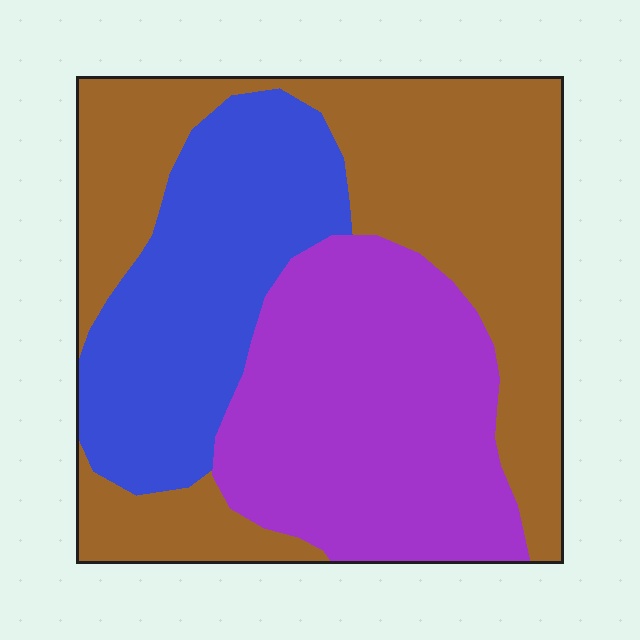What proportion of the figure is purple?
Purple takes up between a sixth and a third of the figure.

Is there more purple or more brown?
Brown.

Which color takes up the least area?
Blue, at roughly 25%.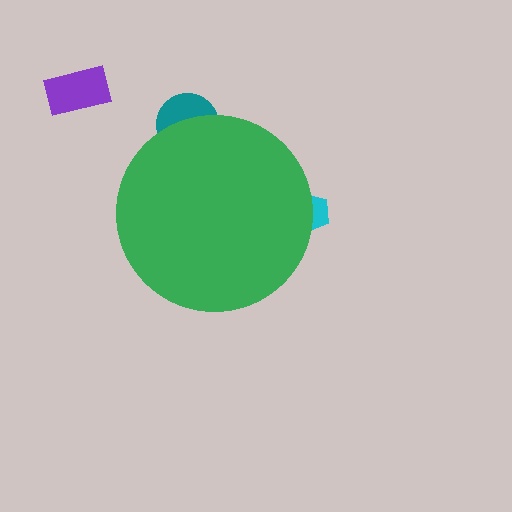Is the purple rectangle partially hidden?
No, the purple rectangle is fully visible.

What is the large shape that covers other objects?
A green circle.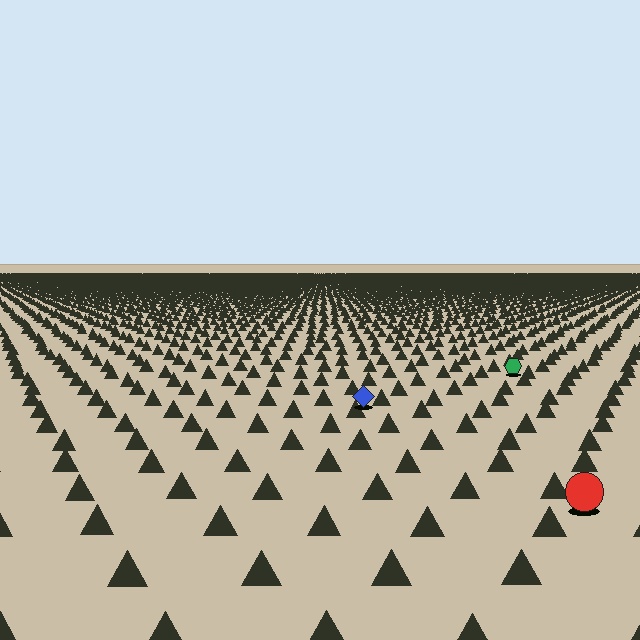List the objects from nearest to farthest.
From nearest to farthest: the red circle, the blue diamond, the green hexagon.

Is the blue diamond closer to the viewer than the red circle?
No. The red circle is closer — you can tell from the texture gradient: the ground texture is coarser near it.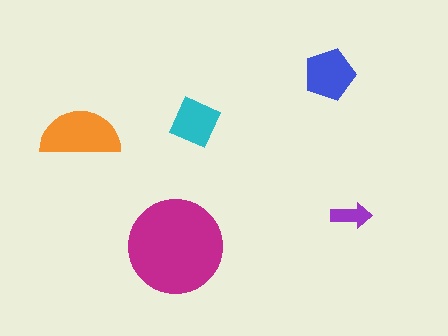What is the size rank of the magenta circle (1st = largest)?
1st.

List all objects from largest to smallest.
The magenta circle, the orange semicircle, the blue pentagon, the cyan diamond, the purple arrow.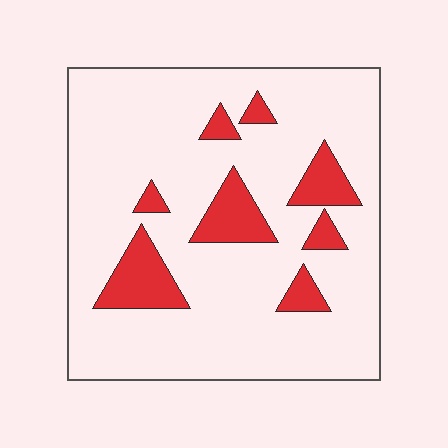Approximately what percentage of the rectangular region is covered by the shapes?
Approximately 15%.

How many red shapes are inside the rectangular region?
8.